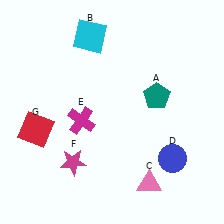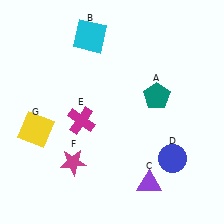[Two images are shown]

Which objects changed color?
C changed from pink to purple. G changed from red to yellow.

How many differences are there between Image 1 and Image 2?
There are 2 differences between the two images.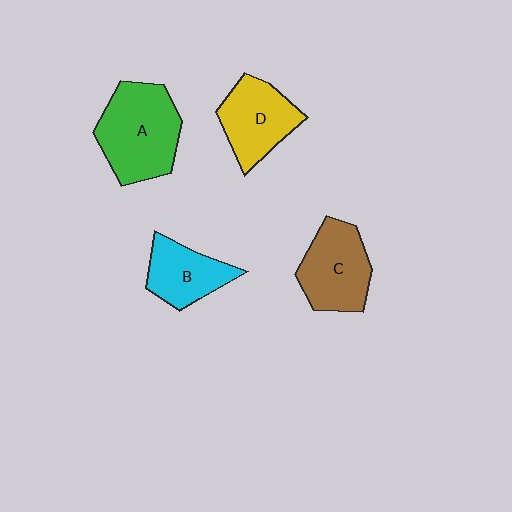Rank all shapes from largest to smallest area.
From largest to smallest: A (green), C (brown), D (yellow), B (cyan).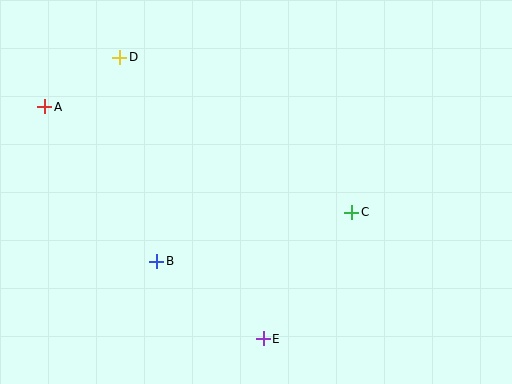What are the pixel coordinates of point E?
Point E is at (263, 339).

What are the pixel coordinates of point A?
Point A is at (45, 107).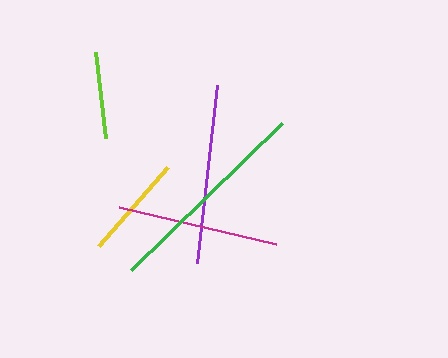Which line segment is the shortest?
The lime line is the shortest at approximately 87 pixels.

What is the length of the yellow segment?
The yellow segment is approximately 105 pixels long.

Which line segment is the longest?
The green line is the longest at approximately 210 pixels.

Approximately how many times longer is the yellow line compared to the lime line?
The yellow line is approximately 1.2 times the length of the lime line.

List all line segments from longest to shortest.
From longest to shortest: green, purple, magenta, yellow, lime.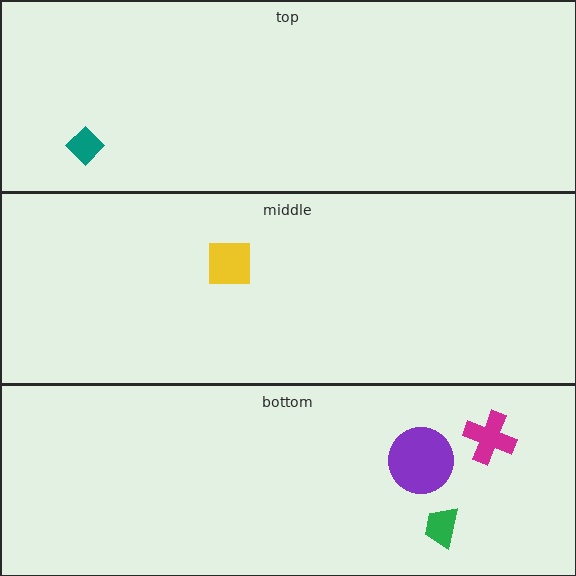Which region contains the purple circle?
The bottom region.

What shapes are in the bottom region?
The green trapezoid, the magenta cross, the purple circle.